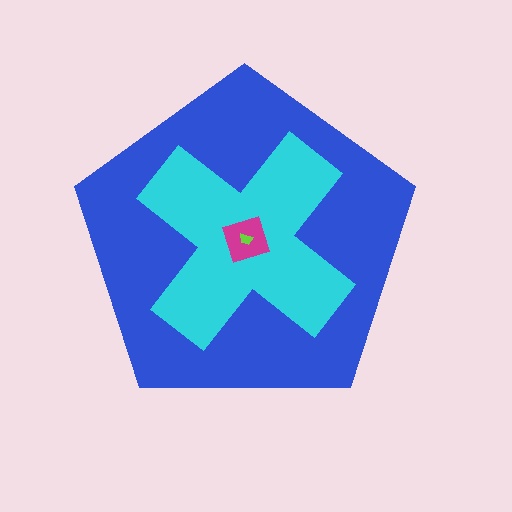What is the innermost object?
The lime trapezoid.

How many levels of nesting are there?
4.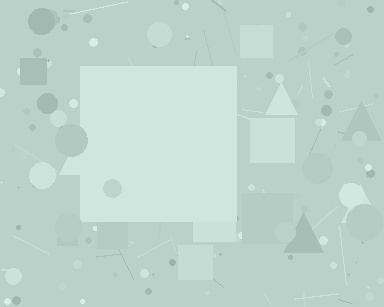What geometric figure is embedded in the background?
A square is embedded in the background.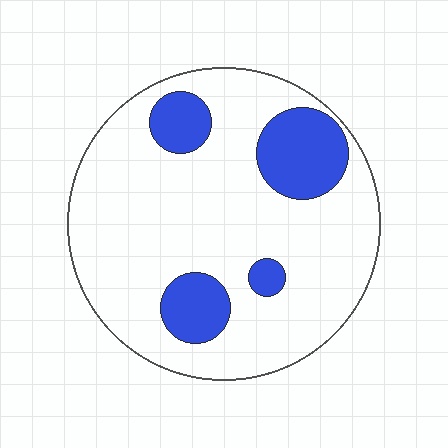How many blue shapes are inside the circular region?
4.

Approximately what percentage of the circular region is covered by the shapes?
Approximately 20%.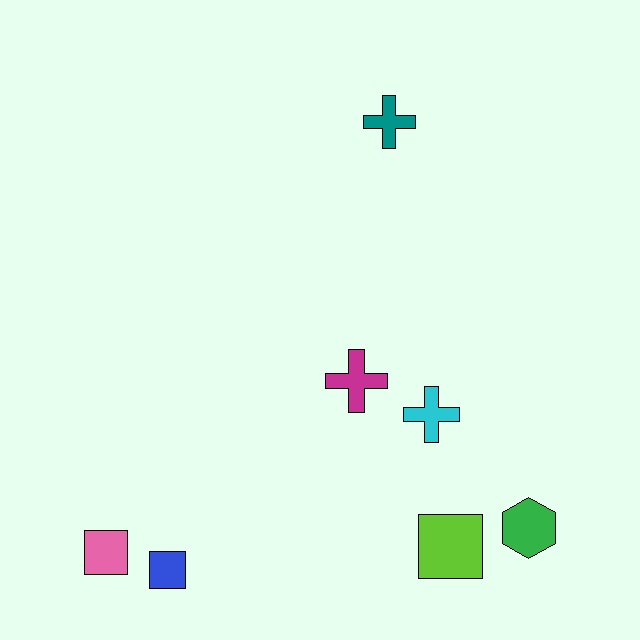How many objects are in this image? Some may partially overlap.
There are 7 objects.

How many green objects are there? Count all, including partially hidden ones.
There is 1 green object.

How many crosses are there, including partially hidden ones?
There are 3 crosses.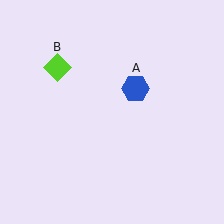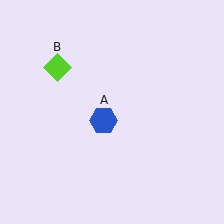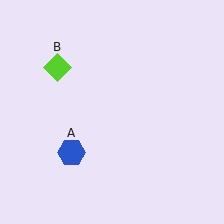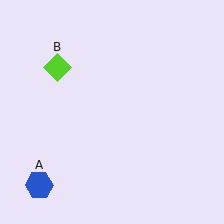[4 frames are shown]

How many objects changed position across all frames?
1 object changed position: blue hexagon (object A).